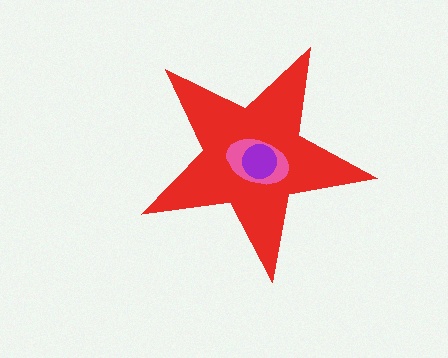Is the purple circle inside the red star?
Yes.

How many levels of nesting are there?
3.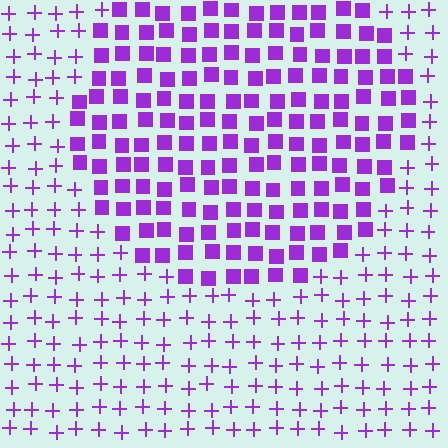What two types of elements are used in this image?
The image uses squares inside the circle region and plus signs outside it.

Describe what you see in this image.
The image is filled with small purple elements arranged in a uniform grid. A circle-shaped region contains squares, while the surrounding area contains plus signs. The boundary is defined purely by the change in element shape.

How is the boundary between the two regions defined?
The boundary is defined by a change in element shape: squares inside vs. plus signs outside. All elements share the same color and spacing.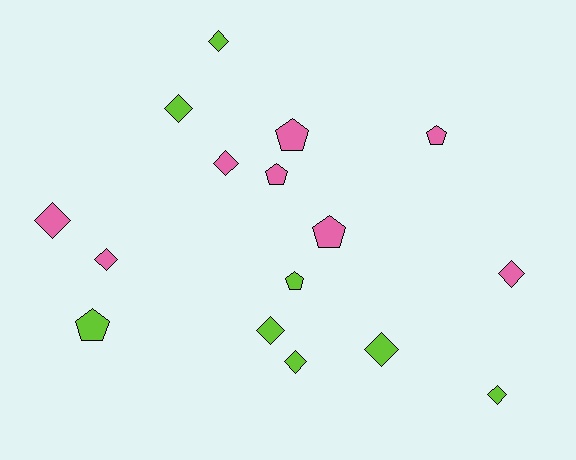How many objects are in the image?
There are 16 objects.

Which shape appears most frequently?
Diamond, with 10 objects.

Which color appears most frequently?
Lime, with 8 objects.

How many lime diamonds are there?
There are 6 lime diamonds.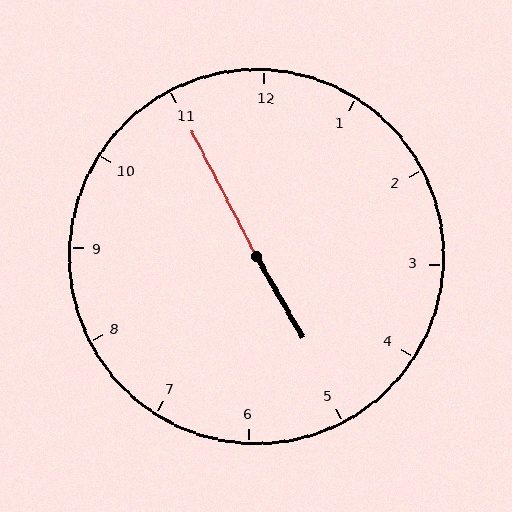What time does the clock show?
4:55.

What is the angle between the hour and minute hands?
Approximately 178 degrees.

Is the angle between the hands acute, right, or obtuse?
It is obtuse.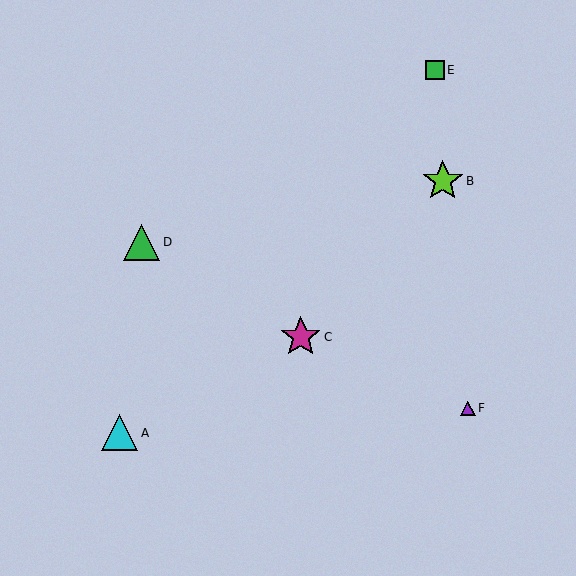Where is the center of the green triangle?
The center of the green triangle is at (141, 242).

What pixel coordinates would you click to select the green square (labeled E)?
Click at (435, 70) to select the green square E.